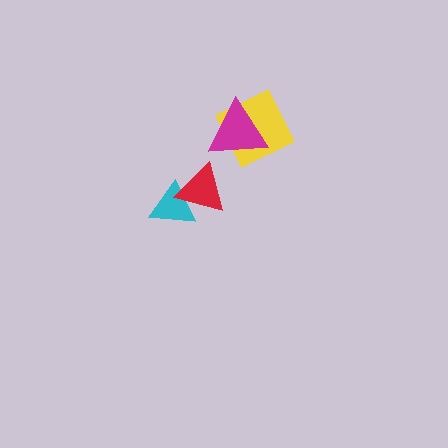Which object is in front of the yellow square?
The magenta triangle is in front of the yellow square.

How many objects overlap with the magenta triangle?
1 object overlaps with the magenta triangle.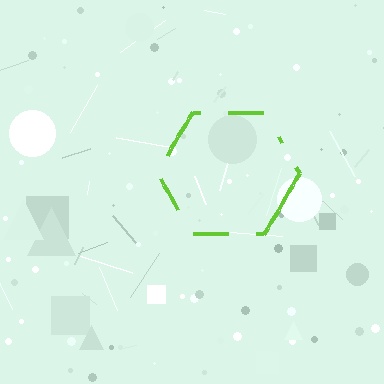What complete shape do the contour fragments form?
The contour fragments form a hexagon.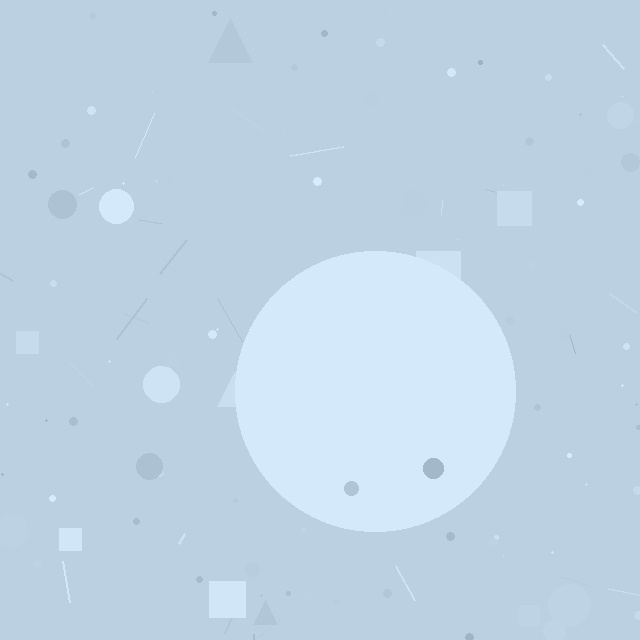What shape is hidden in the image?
A circle is hidden in the image.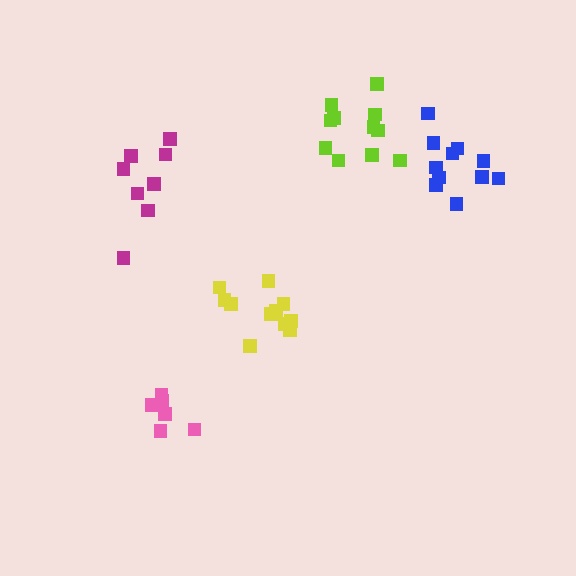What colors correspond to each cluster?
The clusters are colored: blue, pink, yellow, lime, magenta.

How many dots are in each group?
Group 1: 11 dots, Group 2: 6 dots, Group 3: 11 dots, Group 4: 11 dots, Group 5: 8 dots (47 total).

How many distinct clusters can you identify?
There are 5 distinct clusters.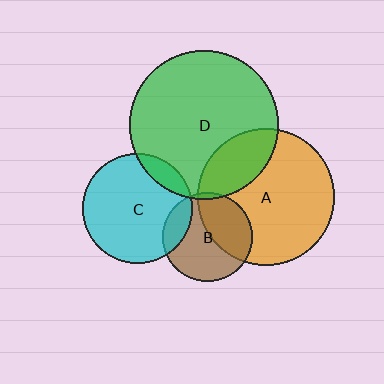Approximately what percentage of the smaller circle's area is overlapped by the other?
Approximately 25%.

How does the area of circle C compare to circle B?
Approximately 1.5 times.